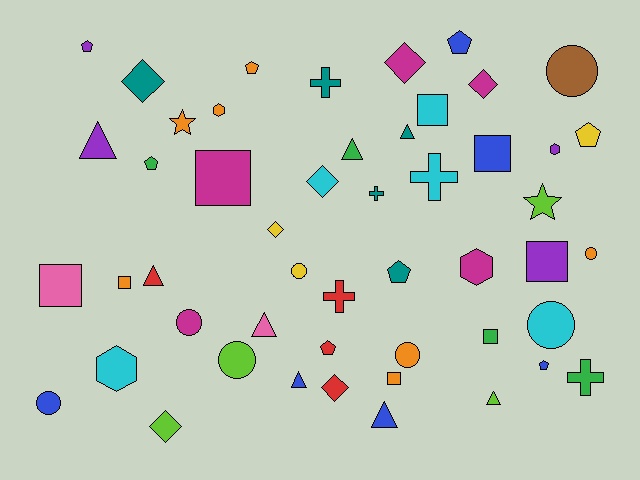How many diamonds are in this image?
There are 7 diamonds.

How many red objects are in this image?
There are 4 red objects.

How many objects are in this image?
There are 50 objects.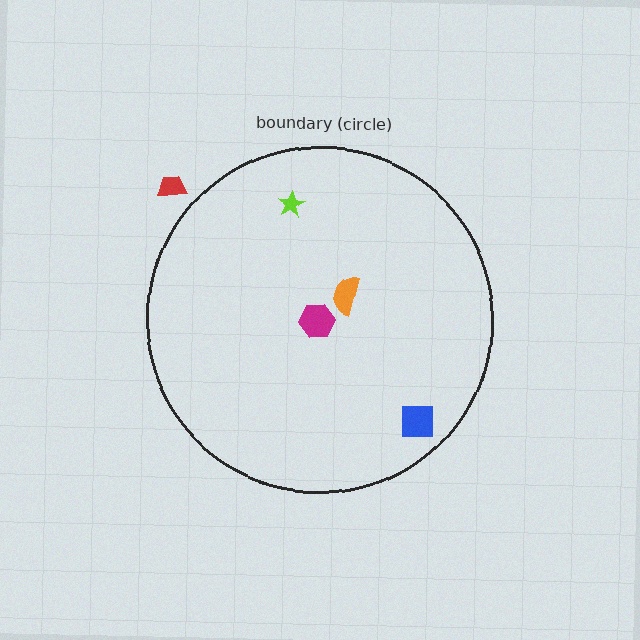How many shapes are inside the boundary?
4 inside, 1 outside.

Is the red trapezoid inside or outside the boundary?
Outside.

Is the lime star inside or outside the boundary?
Inside.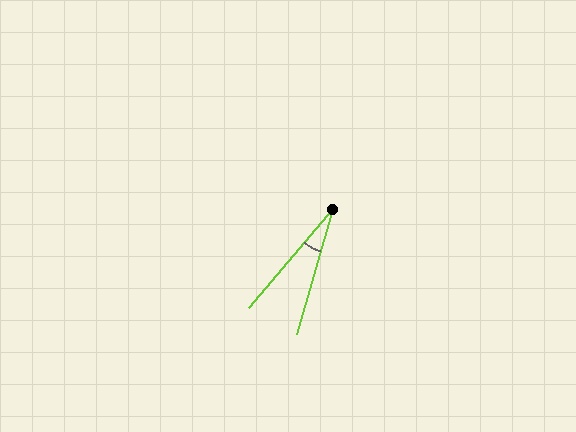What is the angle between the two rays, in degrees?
Approximately 24 degrees.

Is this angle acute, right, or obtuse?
It is acute.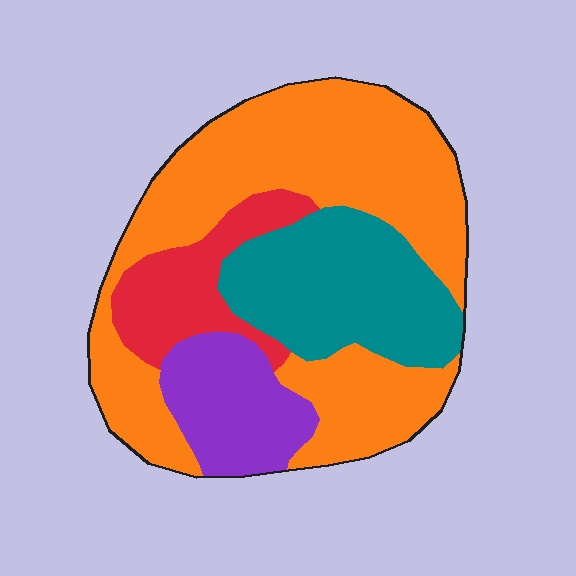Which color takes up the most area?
Orange, at roughly 50%.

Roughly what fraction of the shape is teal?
Teal covers roughly 25% of the shape.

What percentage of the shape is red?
Red takes up about one eighth (1/8) of the shape.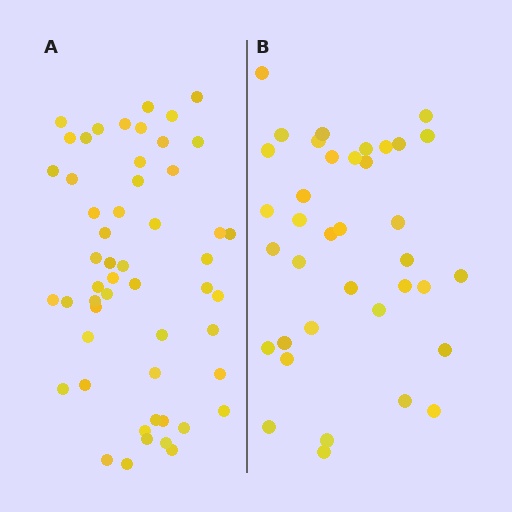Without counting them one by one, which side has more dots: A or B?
Region A (the left region) has more dots.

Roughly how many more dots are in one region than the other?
Region A has approximately 15 more dots than region B.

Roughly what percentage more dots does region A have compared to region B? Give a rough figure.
About 45% more.